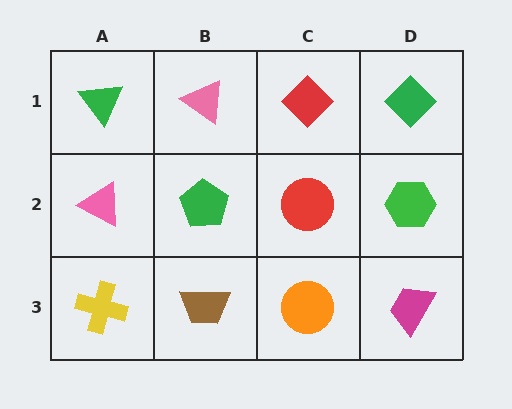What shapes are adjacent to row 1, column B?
A green pentagon (row 2, column B), a green triangle (row 1, column A), a red diamond (row 1, column C).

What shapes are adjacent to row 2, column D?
A green diamond (row 1, column D), a magenta trapezoid (row 3, column D), a red circle (row 2, column C).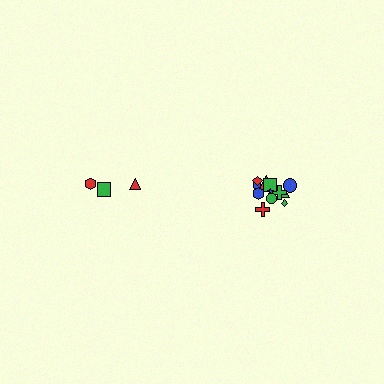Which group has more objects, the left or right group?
The right group.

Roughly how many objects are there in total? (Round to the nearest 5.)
Roughly 15 objects in total.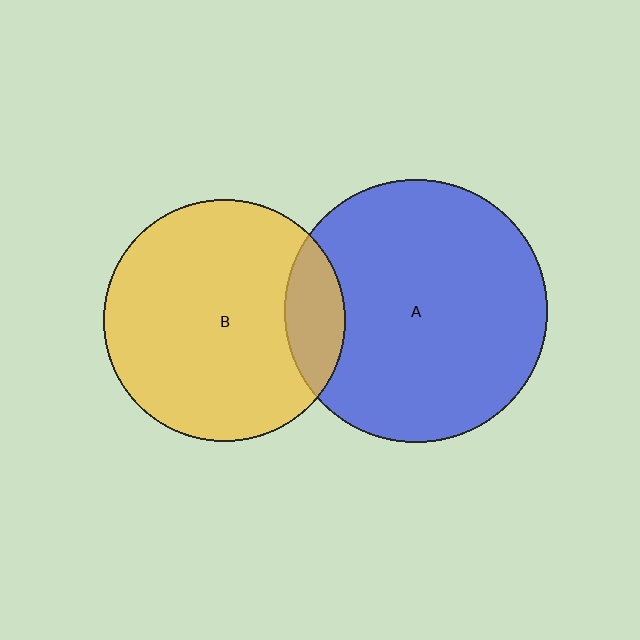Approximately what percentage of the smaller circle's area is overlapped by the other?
Approximately 15%.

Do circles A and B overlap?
Yes.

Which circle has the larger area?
Circle A (blue).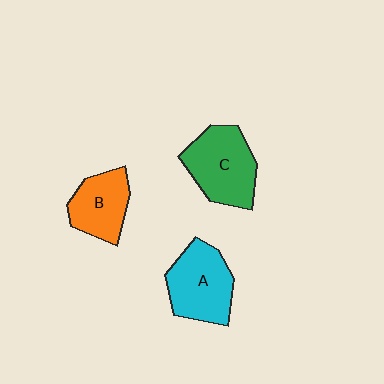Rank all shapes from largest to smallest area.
From largest to smallest: C (green), A (cyan), B (orange).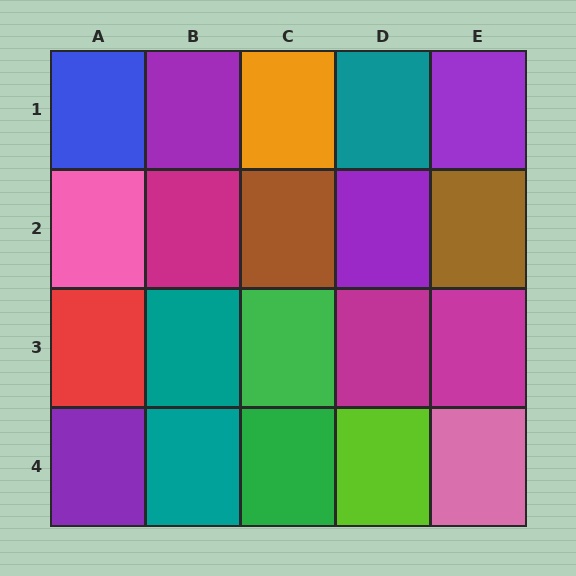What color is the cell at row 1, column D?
Teal.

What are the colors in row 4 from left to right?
Purple, teal, green, lime, pink.